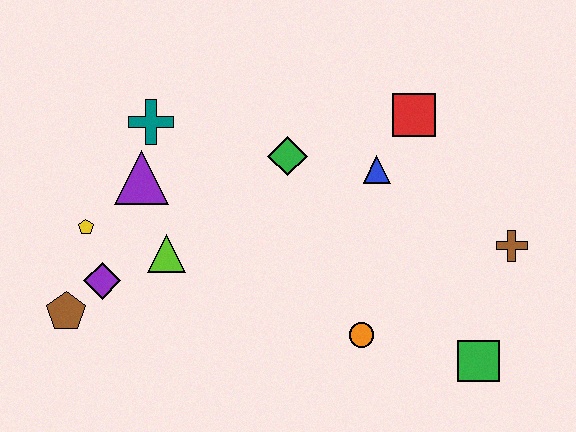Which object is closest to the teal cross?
The purple triangle is closest to the teal cross.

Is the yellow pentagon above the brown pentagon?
Yes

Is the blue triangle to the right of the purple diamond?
Yes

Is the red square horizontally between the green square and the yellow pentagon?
Yes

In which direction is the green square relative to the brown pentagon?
The green square is to the right of the brown pentagon.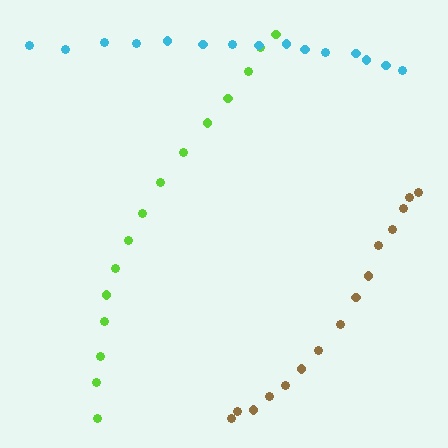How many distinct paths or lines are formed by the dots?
There are 3 distinct paths.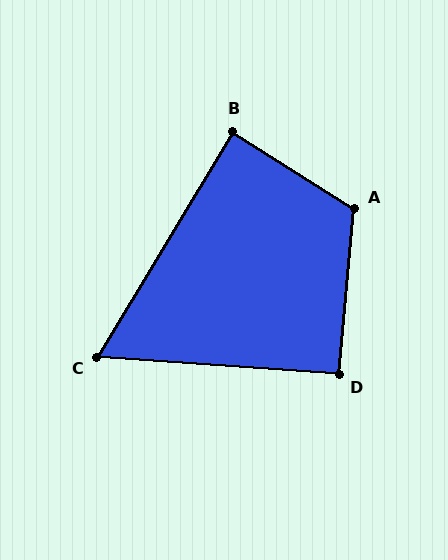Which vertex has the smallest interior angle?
C, at approximately 63 degrees.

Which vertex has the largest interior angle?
A, at approximately 117 degrees.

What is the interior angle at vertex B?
Approximately 89 degrees (approximately right).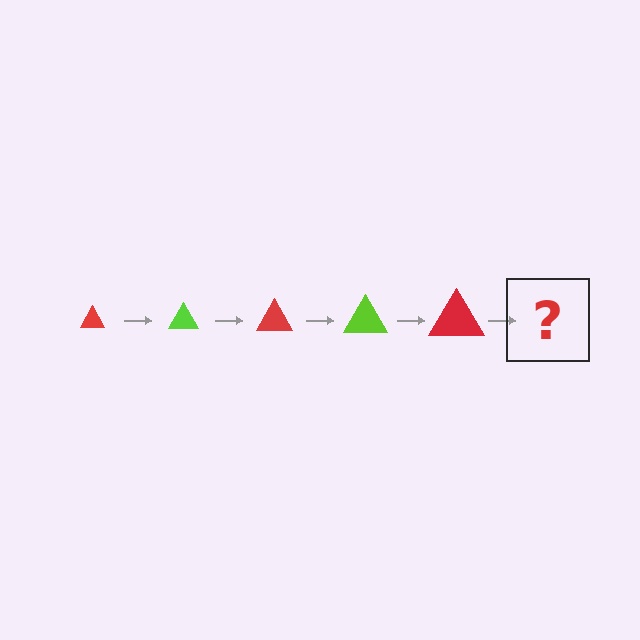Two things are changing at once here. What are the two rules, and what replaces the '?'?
The two rules are that the triangle grows larger each step and the color cycles through red and lime. The '?' should be a lime triangle, larger than the previous one.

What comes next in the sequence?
The next element should be a lime triangle, larger than the previous one.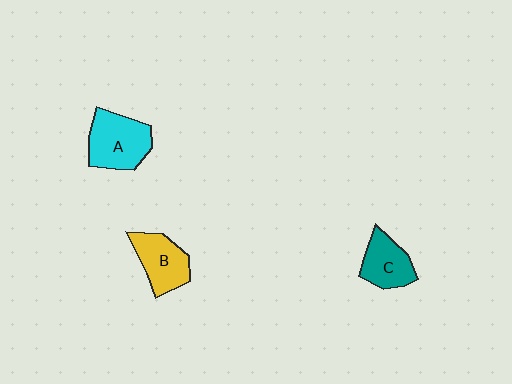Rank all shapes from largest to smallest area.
From largest to smallest: A (cyan), B (yellow), C (teal).